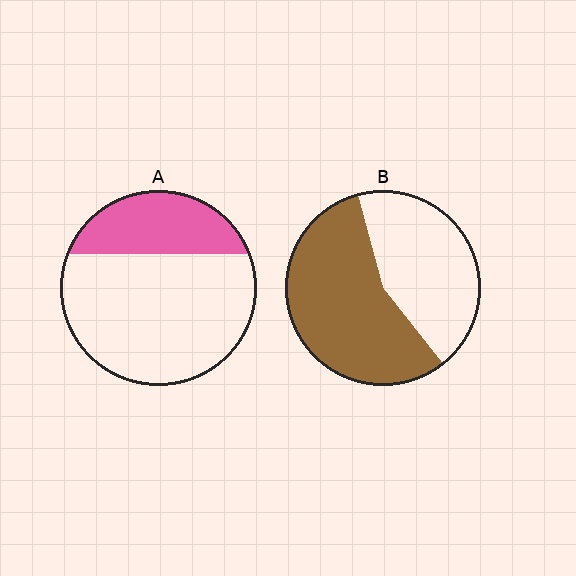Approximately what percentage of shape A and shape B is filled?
A is approximately 30% and B is approximately 55%.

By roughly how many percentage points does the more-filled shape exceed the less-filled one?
By roughly 30 percentage points (B over A).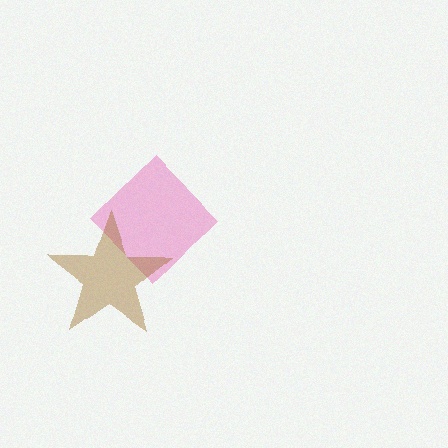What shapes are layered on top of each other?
The layered shapes are: a pink diamond, a brown star.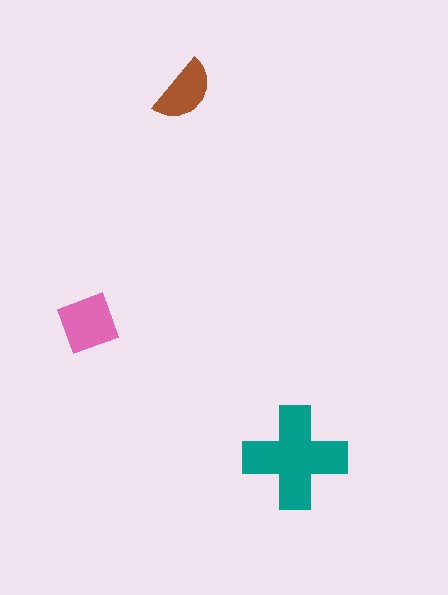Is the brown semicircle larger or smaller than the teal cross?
Smaller.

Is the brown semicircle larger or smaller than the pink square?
Smaller.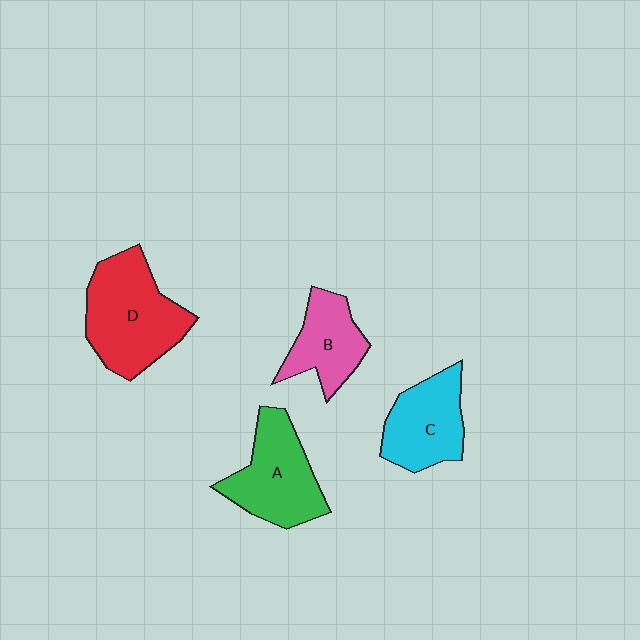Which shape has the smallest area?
Shape B (pink).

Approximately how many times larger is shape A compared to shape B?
Approximately 1.4 times.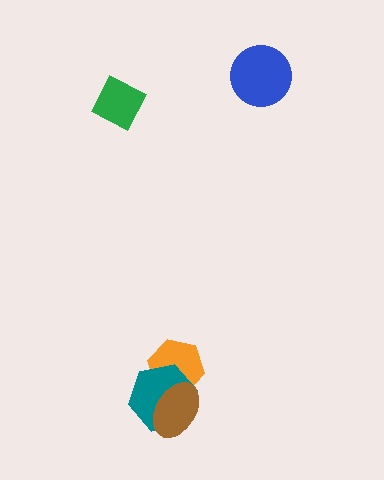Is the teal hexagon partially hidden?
Yes, it is partially covered by another shape.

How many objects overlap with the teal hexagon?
2 objects overlap with the teal hexagon.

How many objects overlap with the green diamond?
0 objects overlap with the green diamond.